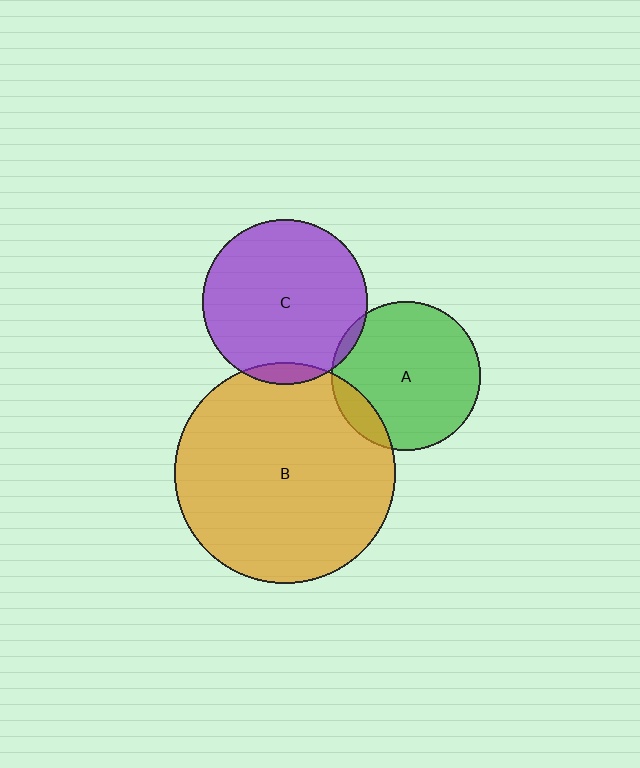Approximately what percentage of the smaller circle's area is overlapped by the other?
Approximately 5%.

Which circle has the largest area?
Circle B (orange).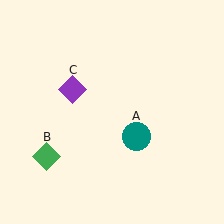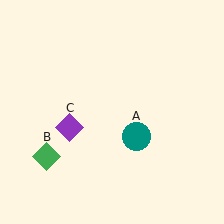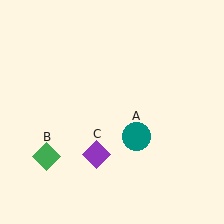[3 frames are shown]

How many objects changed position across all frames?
1 object changed position: purple diamond (object C).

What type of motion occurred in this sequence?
The purple diamond (object C) rotated counterclockwise around the center of the scene.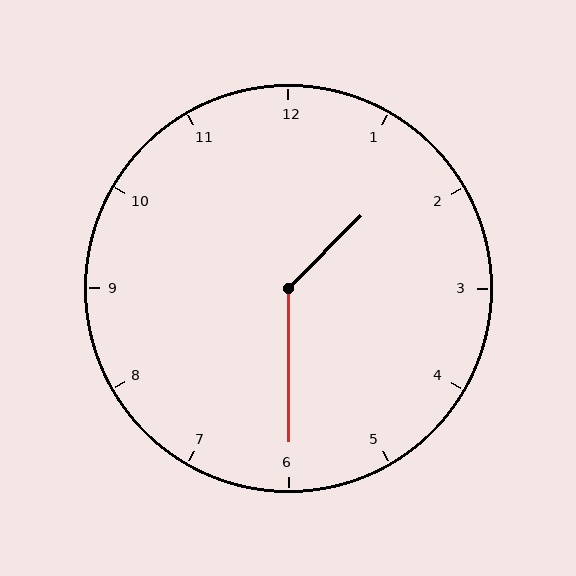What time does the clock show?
1:30.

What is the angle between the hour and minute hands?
Approximately 135 degrees.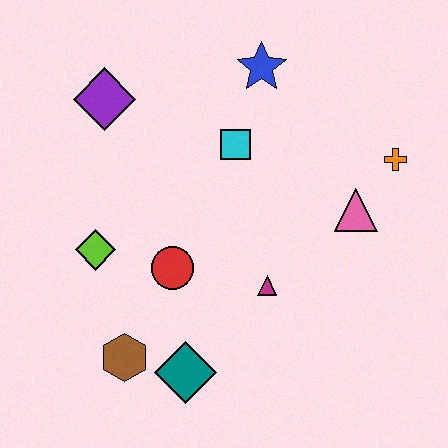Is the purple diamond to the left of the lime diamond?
No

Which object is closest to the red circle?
The lime diamond is closest to the red circle.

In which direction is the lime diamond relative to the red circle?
The lime diamond is to the left of the red circle.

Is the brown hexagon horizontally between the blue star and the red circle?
No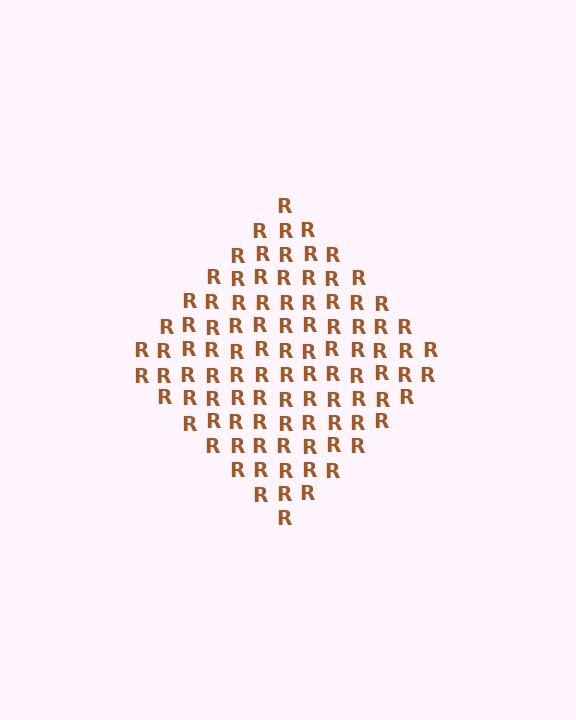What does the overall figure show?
The overall figure shows a diamond.